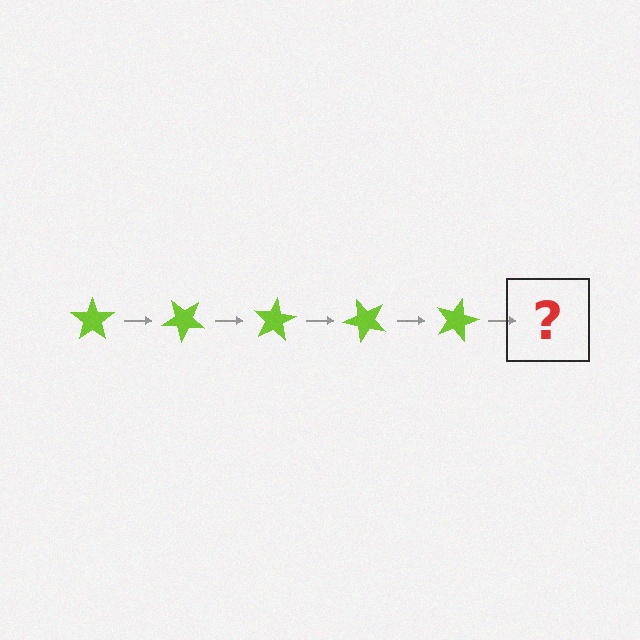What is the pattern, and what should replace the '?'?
The pattern is that the star rotates 40 degrees each step. The '?' should be a lime star rotated 200 degrees.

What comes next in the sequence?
The next element should be a lime star rotated 200 degrees.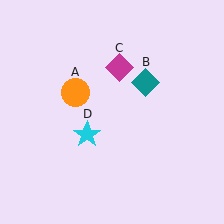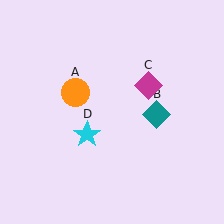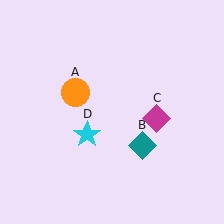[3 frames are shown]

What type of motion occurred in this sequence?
The teal diamond (object B), magenta diamond (object C) rotated clockwise around the center of the scene.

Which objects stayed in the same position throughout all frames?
Orange circle (object A) and cyan star (object D) remained stationary.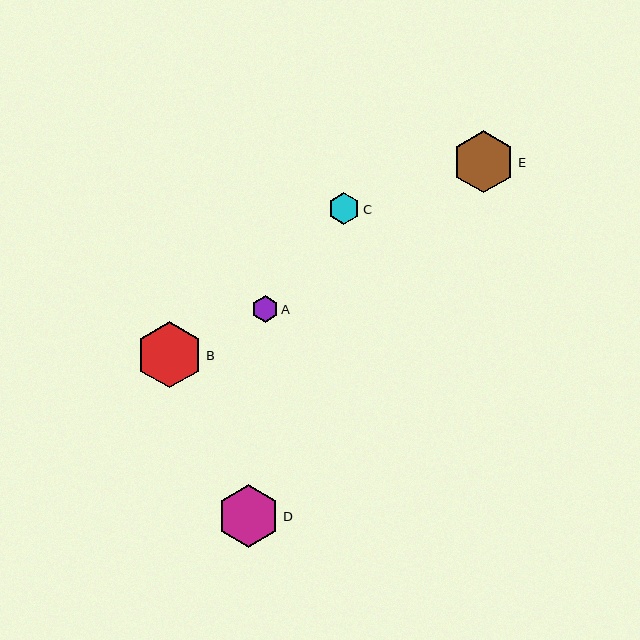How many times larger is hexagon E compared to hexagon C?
Hexagon E is approximately 2.0 times the size of hexagon C.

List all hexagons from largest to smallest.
From largest to smallest: B, D, E, C, A.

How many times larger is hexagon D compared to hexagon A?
Hexagon D is approximately 2.4 times the size of hexagon A.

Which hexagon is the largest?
Hexagon B is the largest with a size of approximately 66 pixels.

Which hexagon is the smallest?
Hexagon A is the smallest with a size of approximately 26 pixels.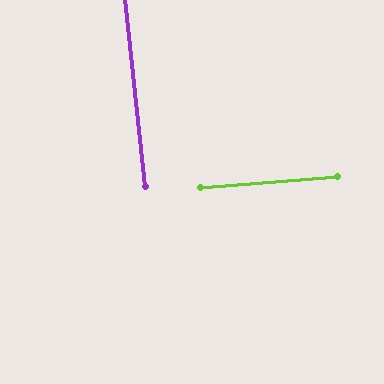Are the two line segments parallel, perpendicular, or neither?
Perpendicular — they meet at approximately 88°.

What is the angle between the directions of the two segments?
Approximately 88 degrees.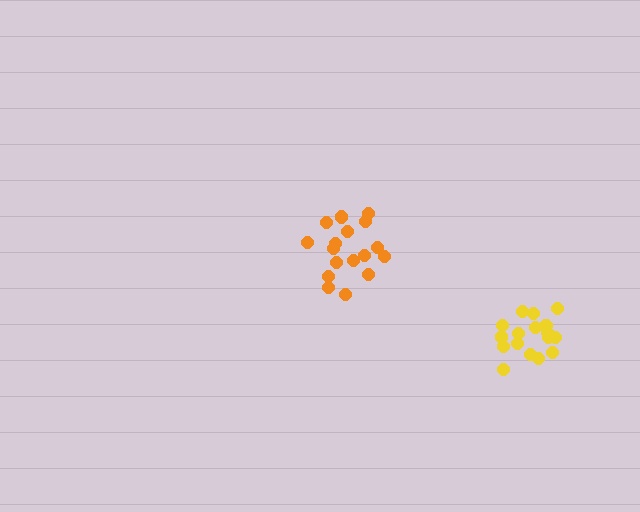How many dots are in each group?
Group 1: 17 dots, Group 2: 17 dots (34 total).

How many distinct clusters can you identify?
There are 2 distinct clusters.